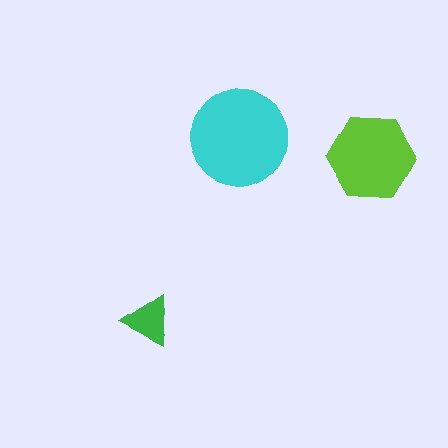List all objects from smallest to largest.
The green triangle, the lime hexagon, the cyan circle.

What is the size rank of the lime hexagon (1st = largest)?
2nd.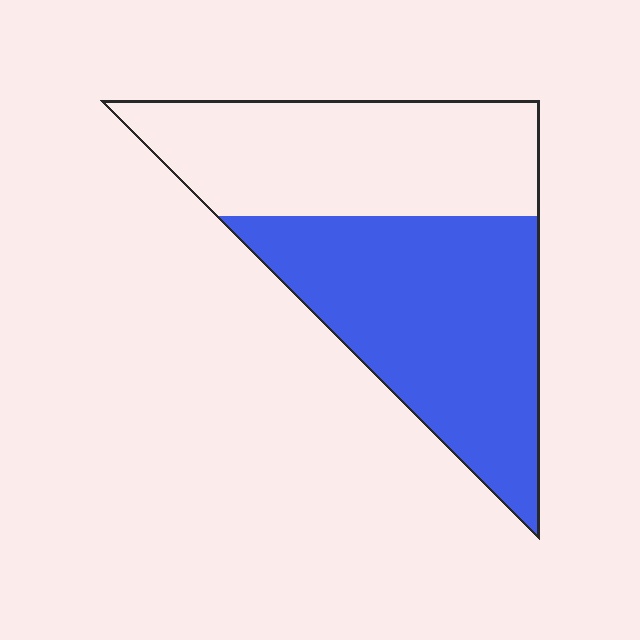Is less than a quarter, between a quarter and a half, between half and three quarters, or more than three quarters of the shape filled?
Between half and three quarters.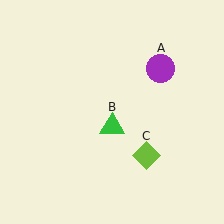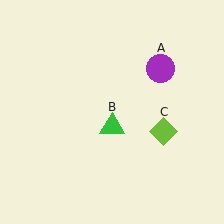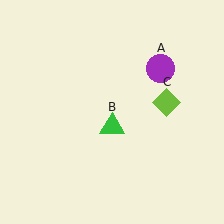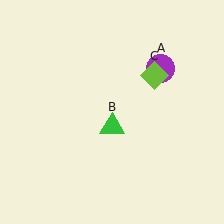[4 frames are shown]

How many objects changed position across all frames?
1 object changed position: lime diamond (object C).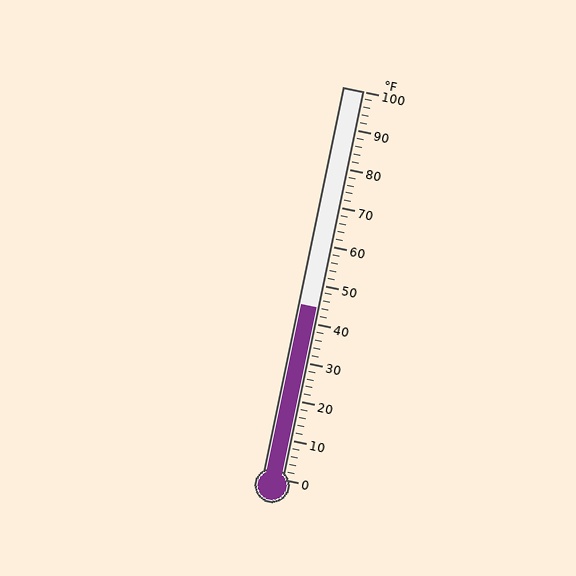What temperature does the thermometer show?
The thermometer shows approximately 44°F.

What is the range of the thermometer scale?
The thermometer scale ranges from 0°F to 100°F.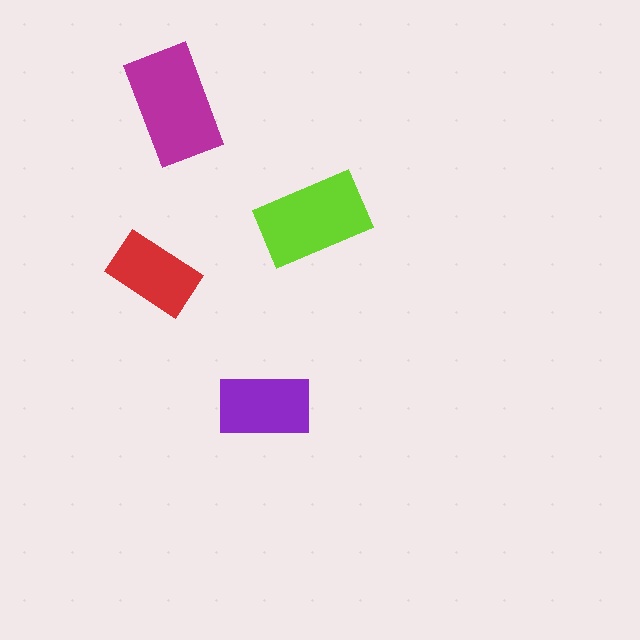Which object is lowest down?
The purple rectangle is bottommost.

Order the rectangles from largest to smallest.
the magenta one, the lime one, the purple one, the red one.